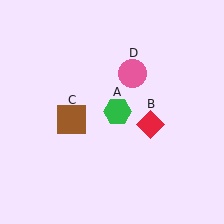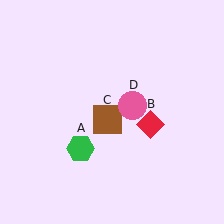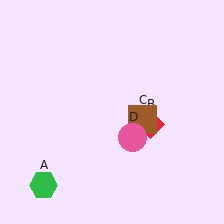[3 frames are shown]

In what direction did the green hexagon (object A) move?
The green hexagon (object A) moved down and to the left.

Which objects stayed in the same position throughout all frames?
Red diamond (object B) remained stationary.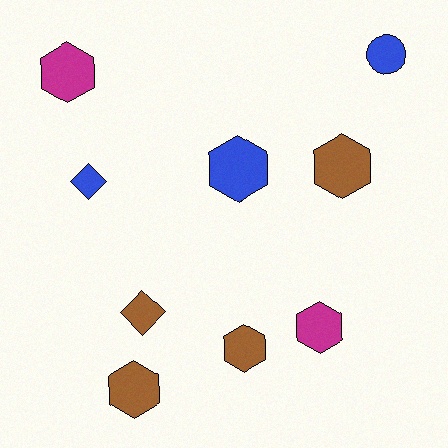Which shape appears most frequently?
Hexagon, with 6 objects.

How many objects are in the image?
There are 9 objects.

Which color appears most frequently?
Brown, with 4 objects.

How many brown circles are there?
There are no brown circles.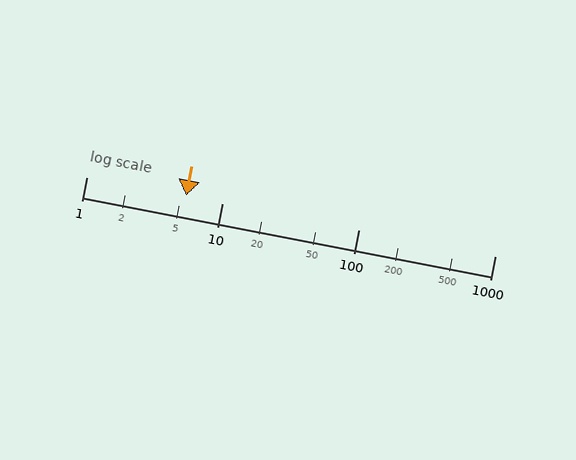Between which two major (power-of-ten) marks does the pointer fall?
The pointer is between 1 and 10.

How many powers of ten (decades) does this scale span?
The scale spans 3 decades, from 1 to 1000.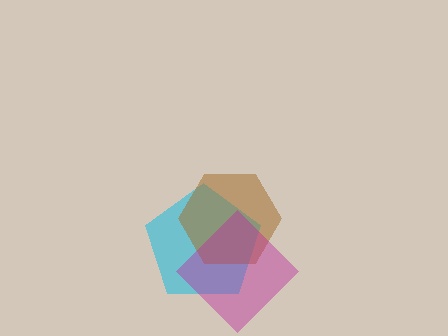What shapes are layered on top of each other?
The layered shapes are: a cyan pentagon, a brown hexagon, a magenta diamond.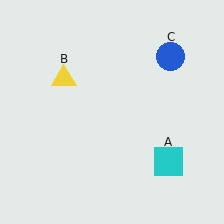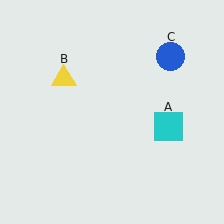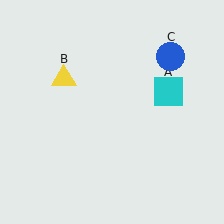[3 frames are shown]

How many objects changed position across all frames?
1 object changed position: cyan square (object A).